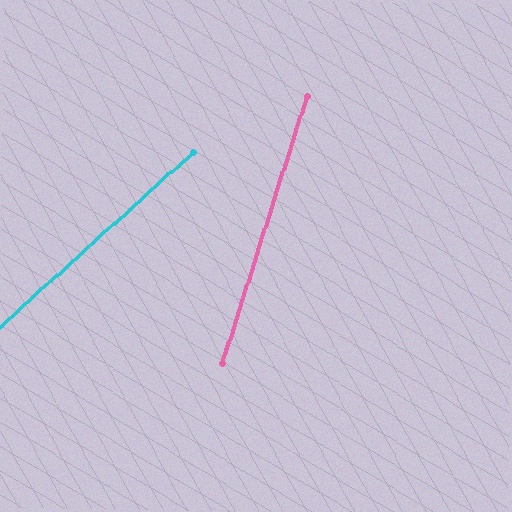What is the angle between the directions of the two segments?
Approximately 30 degrees.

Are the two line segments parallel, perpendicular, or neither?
Neither parallel nor perpendicular — they differ by about 30°.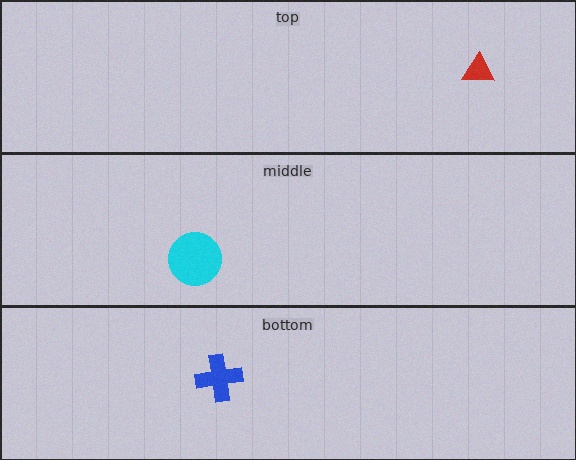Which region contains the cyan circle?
The middle region.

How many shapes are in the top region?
1.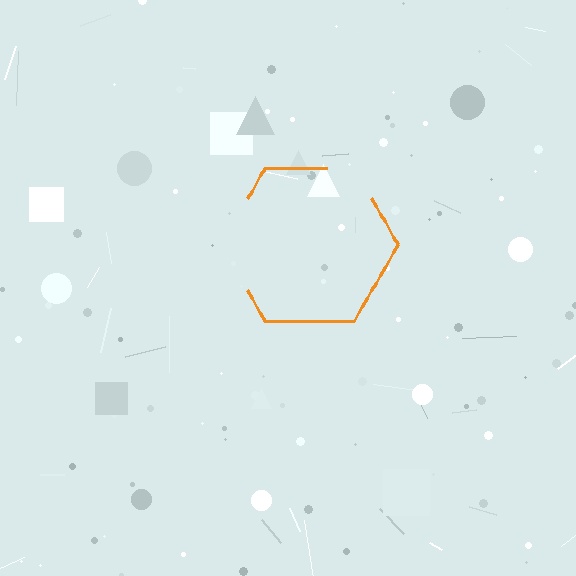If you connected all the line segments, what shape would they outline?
They would outline a hexagon.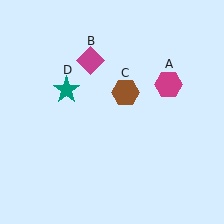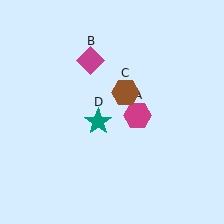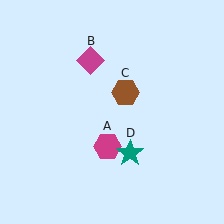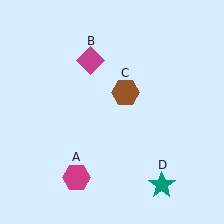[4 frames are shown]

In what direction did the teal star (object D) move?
The teal star (object D) moved down and to the right.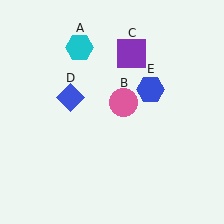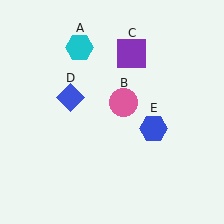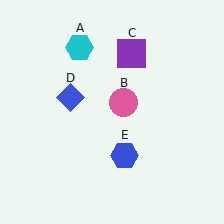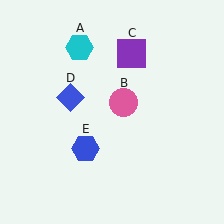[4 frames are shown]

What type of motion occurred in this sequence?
The blue hexagon (object E) rotated clockwise around the center of the scene.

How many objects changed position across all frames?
1 object changed position: blue hexagon (object E).